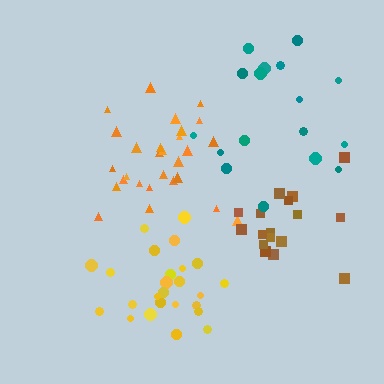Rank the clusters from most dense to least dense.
yellow, orange, brown, teal.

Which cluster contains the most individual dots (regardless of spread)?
Orange (28).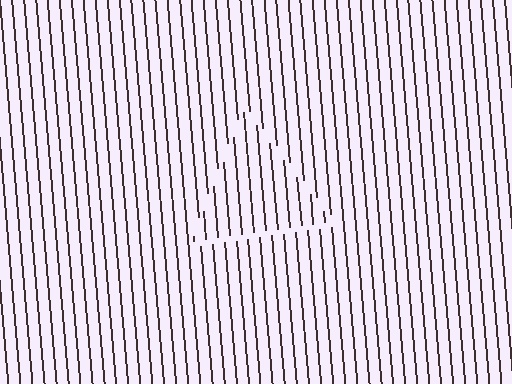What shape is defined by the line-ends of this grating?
An illusory triangle. The interior of the shape contains the same grating, shifted by half a period — the contour is defined by the phase discontinuity where line-ends from the inner and outer gratings abut.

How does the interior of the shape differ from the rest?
The interior of the shape contains the same grating, shifted by half a period — the contour is defined by the phase discontinuity where line-ends from the inner and outer gratings abut.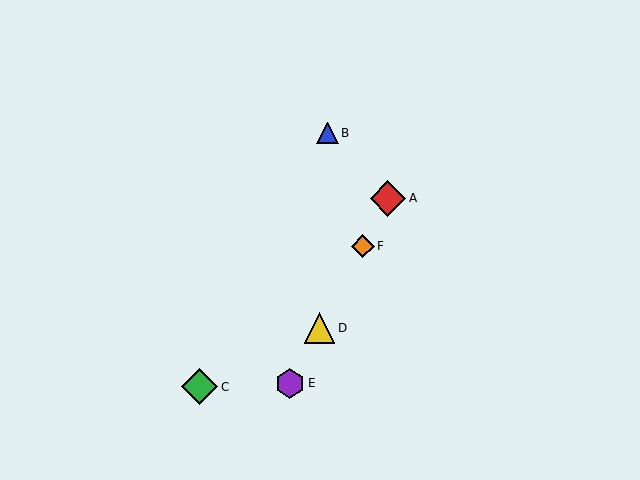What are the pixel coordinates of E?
Object E is at (290, 383).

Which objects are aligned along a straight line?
Objects A, D, E, F are aligned along a straight line.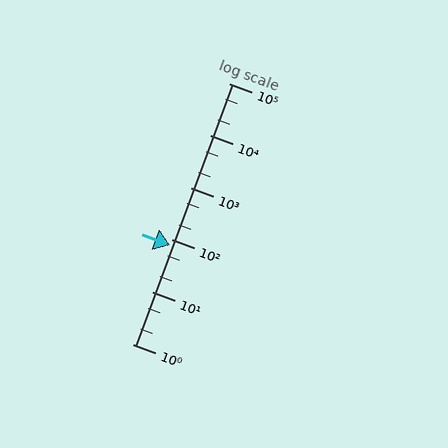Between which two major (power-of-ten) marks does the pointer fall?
The pointer is between 10 and 100.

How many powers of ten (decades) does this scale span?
The scale spans 5 decades, from 1 to 100000.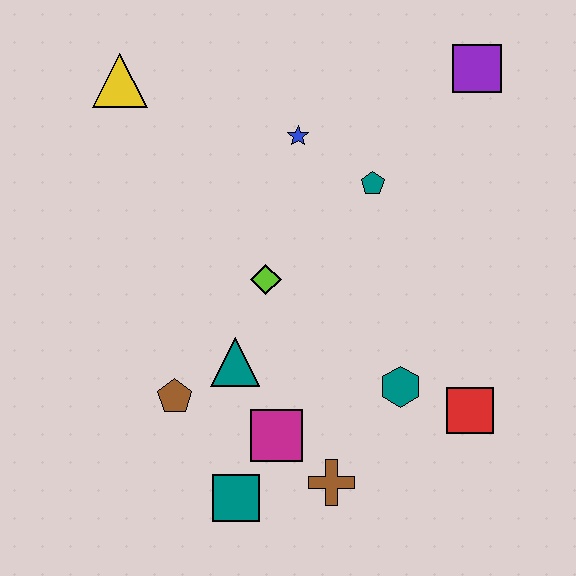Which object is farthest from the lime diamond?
The purple square is farthest from the lime diamond.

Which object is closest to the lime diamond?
The teal triangle is closest to the lime diamond.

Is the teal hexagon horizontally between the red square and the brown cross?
Yes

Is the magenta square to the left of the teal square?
No